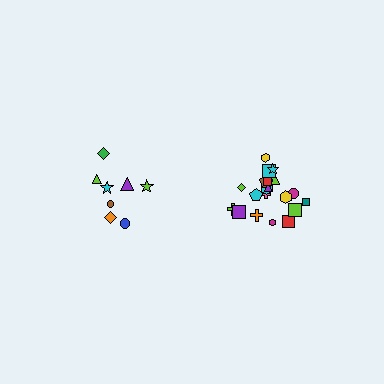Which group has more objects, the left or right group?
The right group.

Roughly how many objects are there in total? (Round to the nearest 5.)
Roughly 30 objects in total.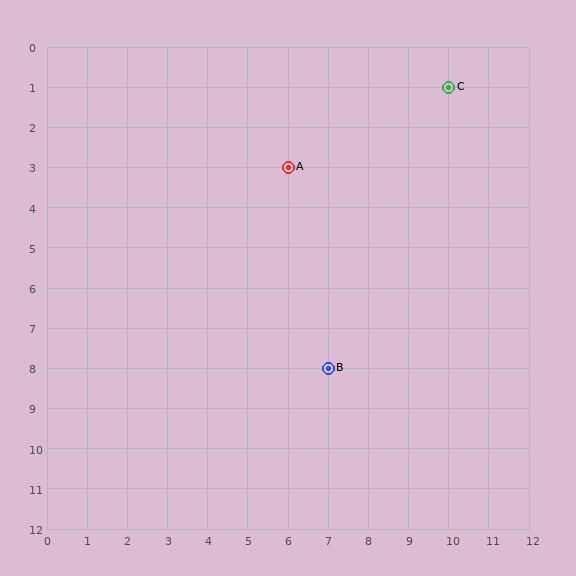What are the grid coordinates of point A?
Point A is at grid coordinates (6, 3).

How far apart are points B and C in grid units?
Points B and C are 3 columns and 7 rows apart (about 7.6 grid units diagonally).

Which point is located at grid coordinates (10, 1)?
Point C is at (10, 1).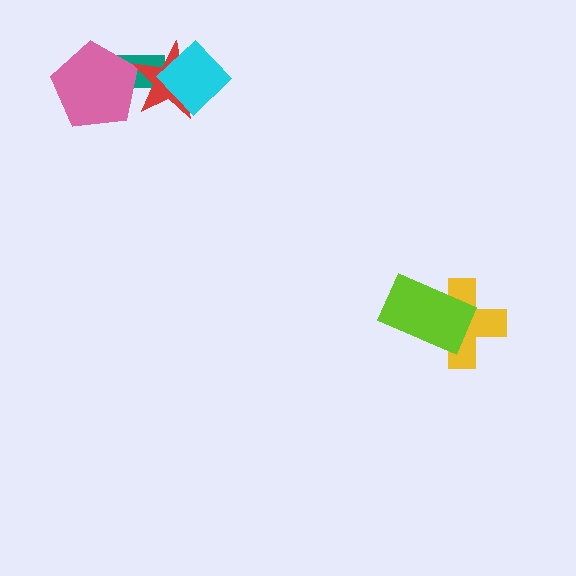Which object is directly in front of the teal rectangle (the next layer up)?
The pink pentagon is directly in front of the teal rectangle.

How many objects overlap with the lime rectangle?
1 object overlaps with the lime rectangle.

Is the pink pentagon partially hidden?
Yes, it is partially covered by another shape.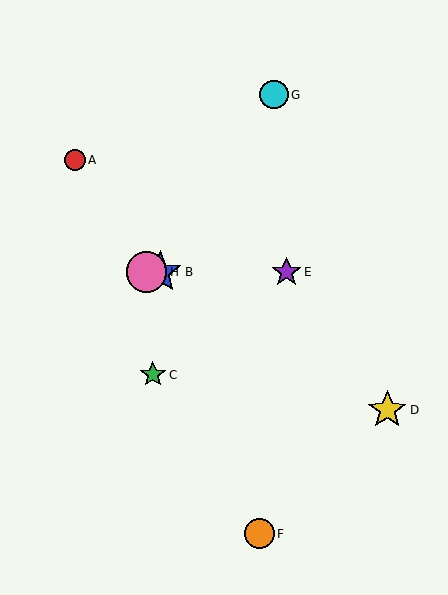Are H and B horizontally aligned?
Yes, both are at y≈272.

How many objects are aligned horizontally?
3 objects (B, E, H) are aligned horizontally.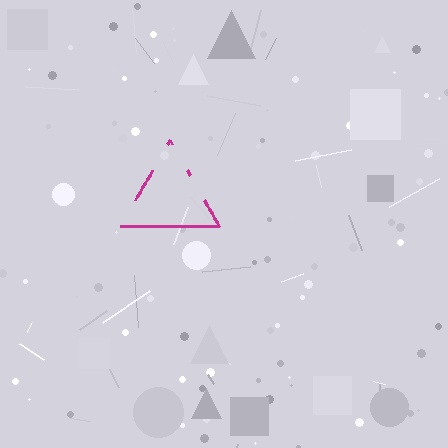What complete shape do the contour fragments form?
The contour fragments form a triangle.